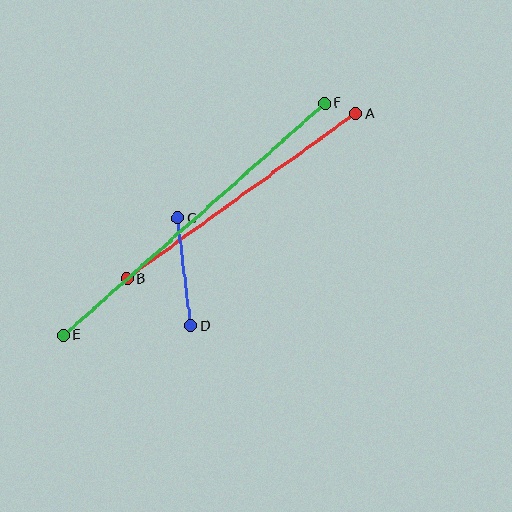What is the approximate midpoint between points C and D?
The midpoint is at approximately (184, 272) pixels.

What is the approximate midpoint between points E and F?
The midpoint is at approximately (194, 219) pixels.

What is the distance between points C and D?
The distance is approximately 108 pixels.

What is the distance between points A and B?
The distance is approximately 282 pixels.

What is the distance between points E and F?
The distance is approximately 350 pixels.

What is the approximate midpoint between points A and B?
The midpoint is at approximately (241, 196) pixels.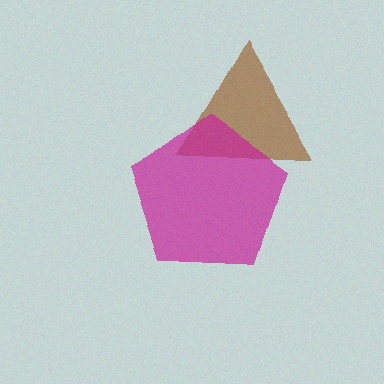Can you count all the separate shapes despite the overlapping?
Yes, there are 2 separate shapes.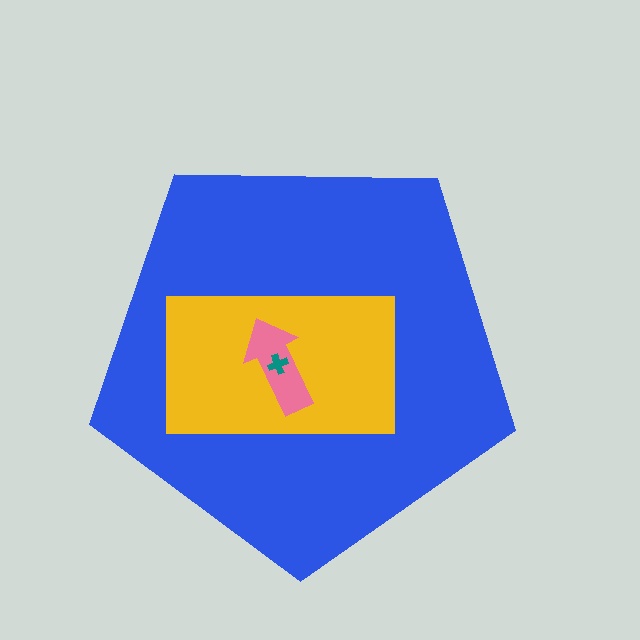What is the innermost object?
The teal cross.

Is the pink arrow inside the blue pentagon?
Yes.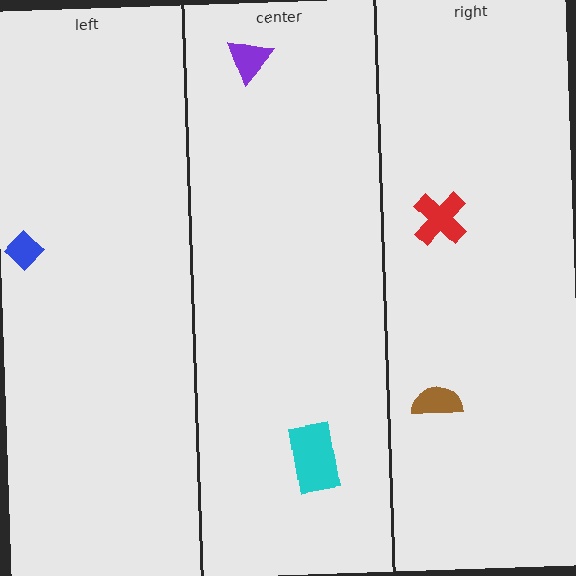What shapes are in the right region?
The brown semicircle, the red cross.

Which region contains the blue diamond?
The left region.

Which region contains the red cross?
The right region.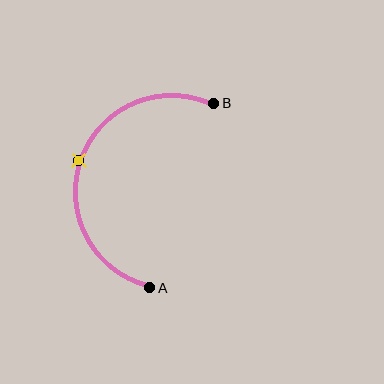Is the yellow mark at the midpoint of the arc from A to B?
Yes. The yellow mark lies on the arc at equal arc-length from both A and B — it is the arc midpoint.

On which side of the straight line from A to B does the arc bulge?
The arc bulges to the left of the straight line connecting A and B.